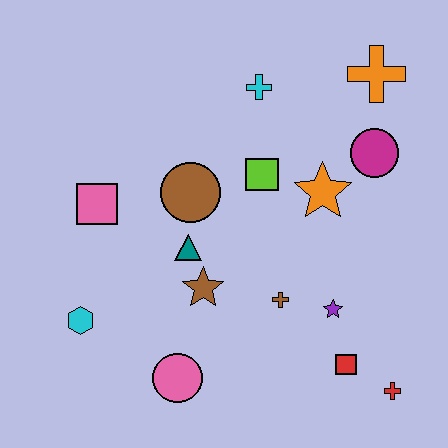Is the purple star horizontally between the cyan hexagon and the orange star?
No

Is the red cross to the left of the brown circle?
No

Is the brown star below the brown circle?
Yes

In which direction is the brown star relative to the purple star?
The brown star is to the left of the purple star.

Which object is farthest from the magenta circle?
The cyan hexagon is farthest from the magenta circle.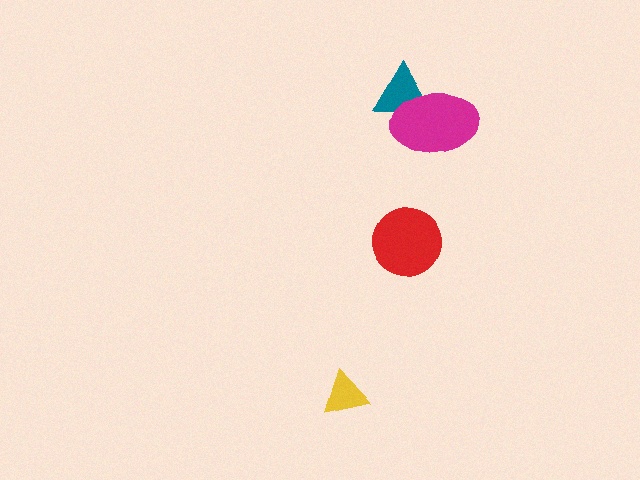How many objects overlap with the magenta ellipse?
1 object overlaps with the magenta ellipse.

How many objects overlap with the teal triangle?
1 object overlaps with the teal triangle.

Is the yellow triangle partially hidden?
No, no other shape covers it.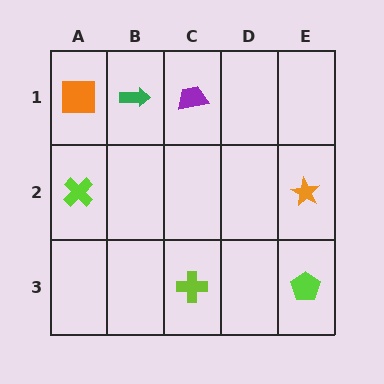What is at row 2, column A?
A lime cross.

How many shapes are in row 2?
2 shapes.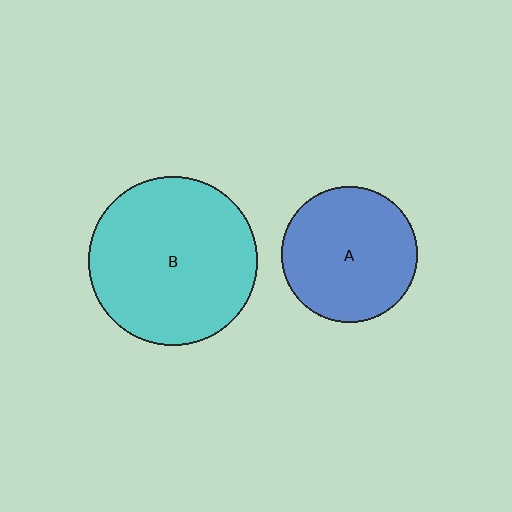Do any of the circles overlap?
No, none of the circles overlap.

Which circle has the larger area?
Circle B (cyan).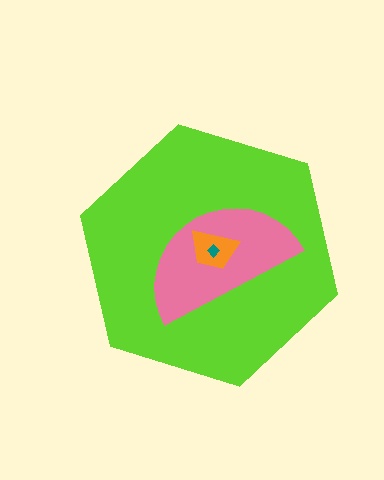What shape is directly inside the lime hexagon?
The pink semicircle.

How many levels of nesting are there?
4.